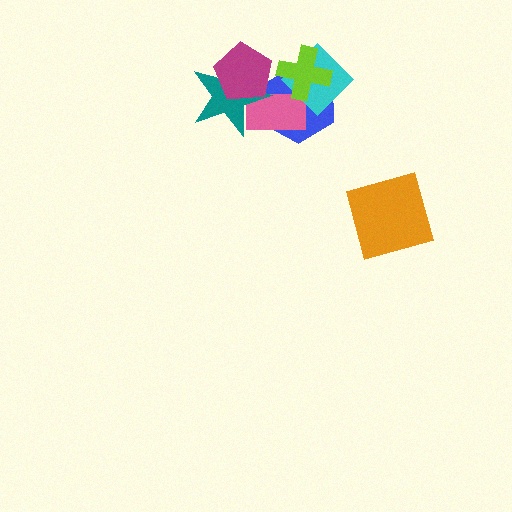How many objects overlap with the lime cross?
3 objects overlap with the lime cross.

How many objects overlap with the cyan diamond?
3 objects overlap with the cyan diamond.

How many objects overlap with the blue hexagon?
5 objects overlap with the blue hexagon.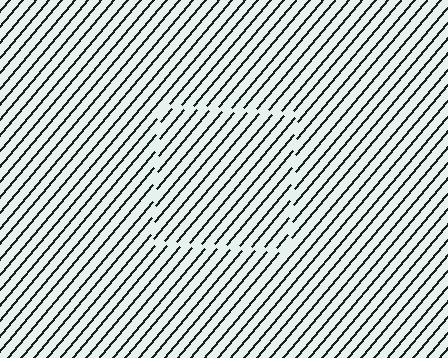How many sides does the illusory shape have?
4 sides — the line-ends trace a square.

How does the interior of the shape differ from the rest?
The interior of the shape contains the same grating, shifted by half a period — the contour is defined by the phase discontinuity where line-ends from the inner and outer gratings abut.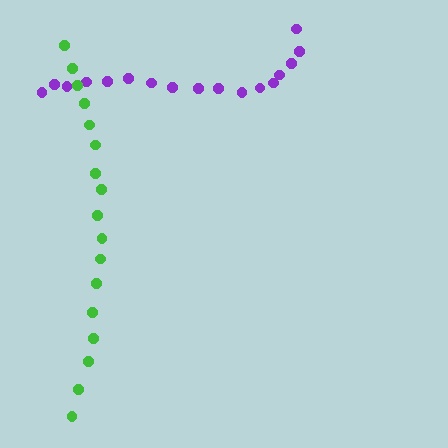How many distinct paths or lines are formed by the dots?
There are 2 distinct paths.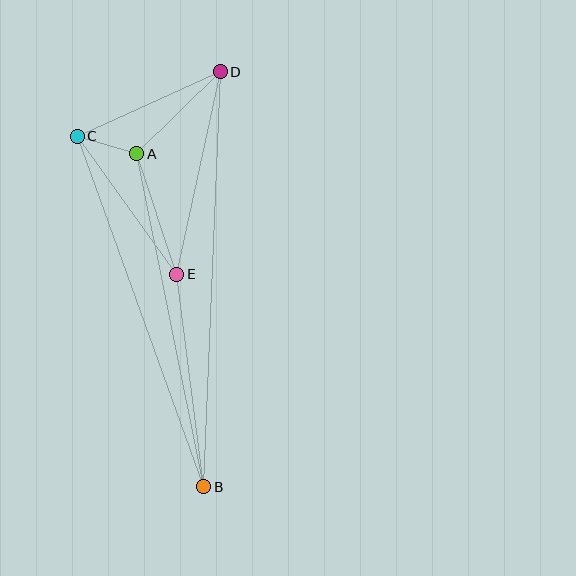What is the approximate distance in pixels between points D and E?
The distance between D and E is approximately 207 pixels.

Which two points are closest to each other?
Points A and C are closest to each other.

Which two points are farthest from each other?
Points B and D are farthest from each other.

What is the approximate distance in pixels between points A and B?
The distance between A and B is approximately 340 pixels.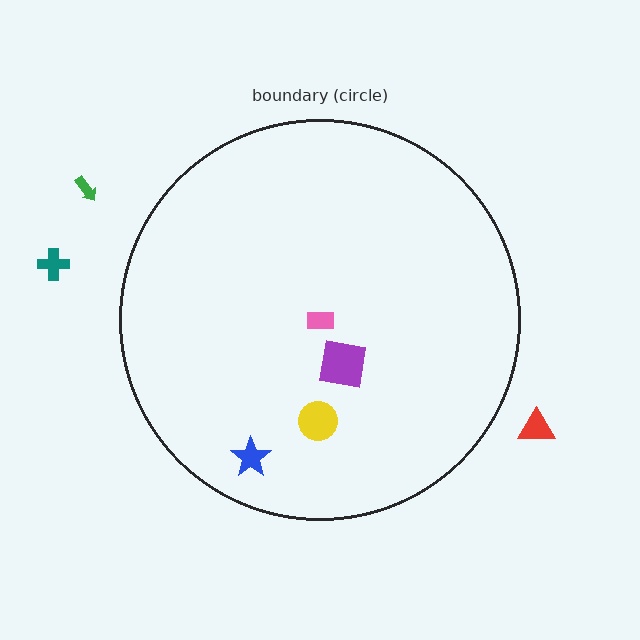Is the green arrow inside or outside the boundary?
Outside.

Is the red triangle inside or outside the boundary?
Outside.